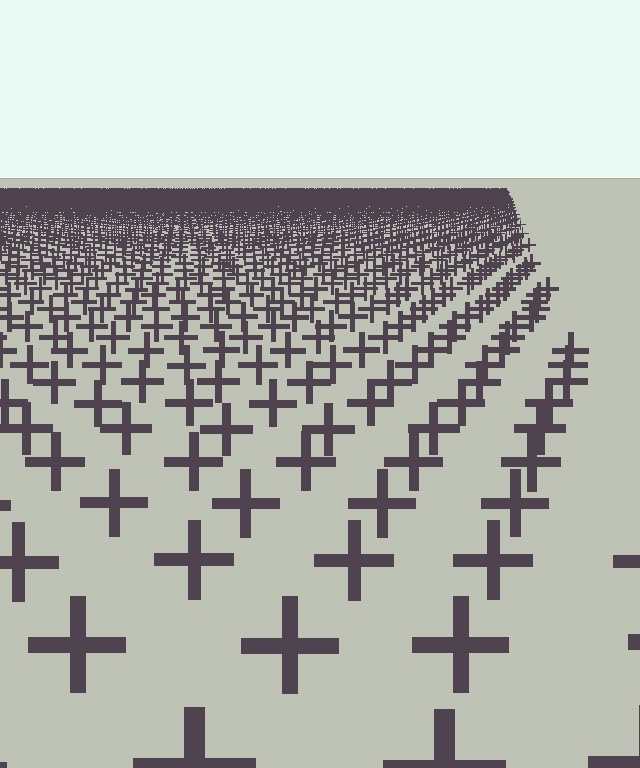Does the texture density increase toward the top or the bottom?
Density increases toward the top.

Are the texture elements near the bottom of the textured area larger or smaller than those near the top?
Larger. Near the bottom, elements are closer to the viewer and appear at a bigger on-screen size.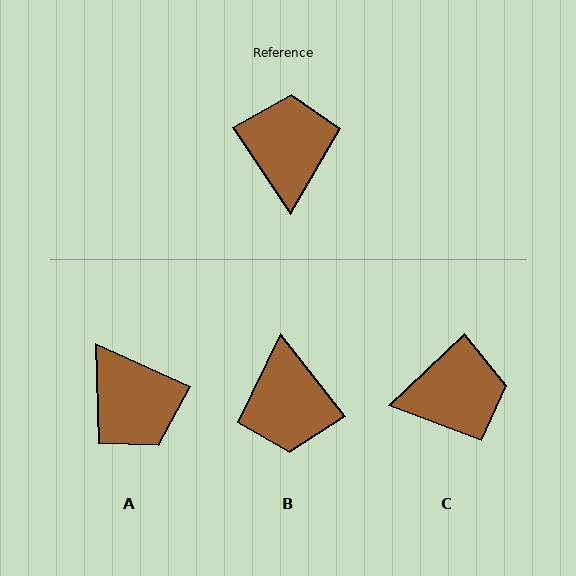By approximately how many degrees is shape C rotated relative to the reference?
Approximately 80 degrees clockwise.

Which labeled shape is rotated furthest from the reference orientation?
B, about 176 degrees away.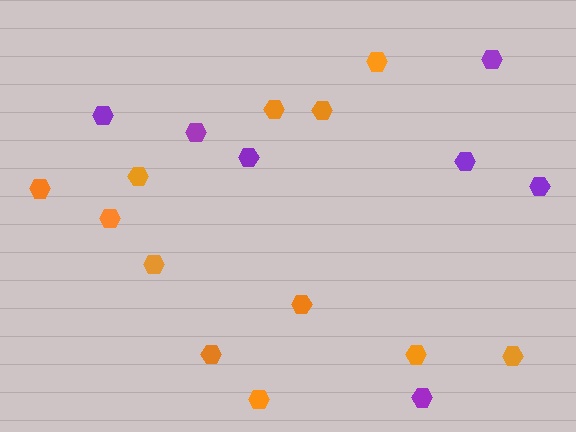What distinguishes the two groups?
There are 2 groups: one group of purple hexagons (7) and one group of orange hexagons (12).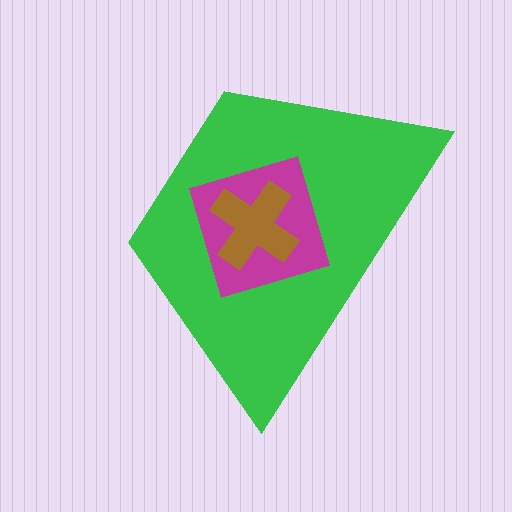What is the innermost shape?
The brown cross.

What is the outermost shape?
The green trapezoid.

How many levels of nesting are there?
3.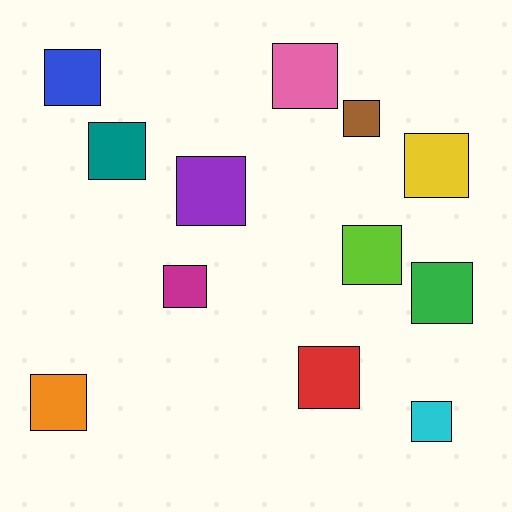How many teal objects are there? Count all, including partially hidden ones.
There is 1 teal object.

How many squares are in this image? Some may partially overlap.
There are 12 squares.